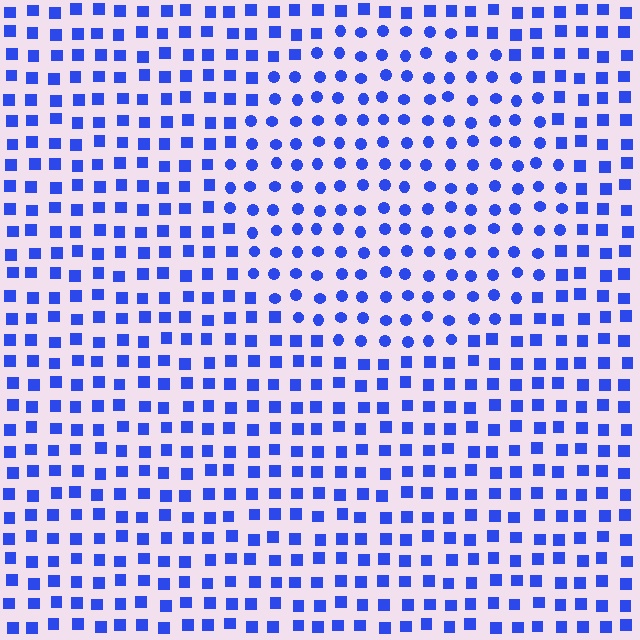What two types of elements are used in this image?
The image uses circles inside the circle region and squares outside it.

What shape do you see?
I see a circle.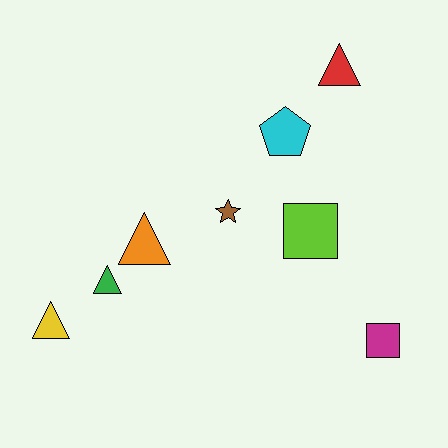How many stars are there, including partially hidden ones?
There is 1 star.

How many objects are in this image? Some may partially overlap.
There are 8 objects.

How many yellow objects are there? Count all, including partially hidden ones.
There is 1 yellow object.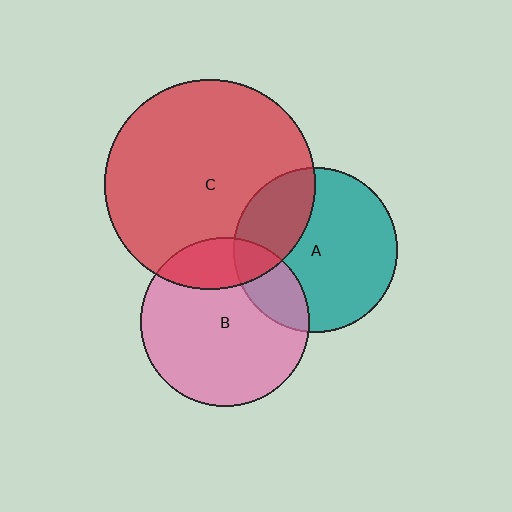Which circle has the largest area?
Circle C (red).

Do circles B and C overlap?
Yes.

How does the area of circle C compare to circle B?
Approximately 1.6 times.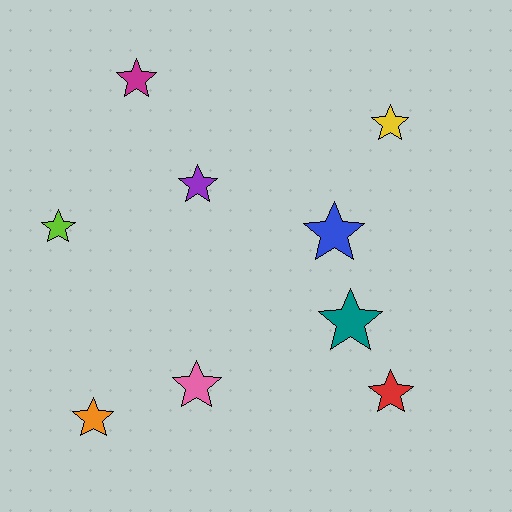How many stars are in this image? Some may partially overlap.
There are 9 stars.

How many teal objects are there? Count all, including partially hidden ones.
There is 1 teal object.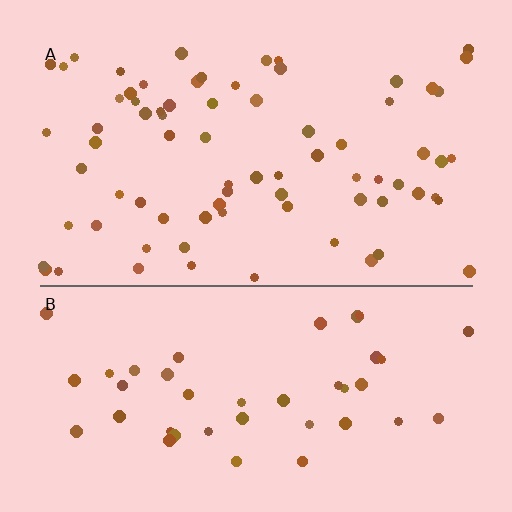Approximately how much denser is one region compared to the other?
Approximately 1.7× — region A over region B.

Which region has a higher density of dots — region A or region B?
A (the top).